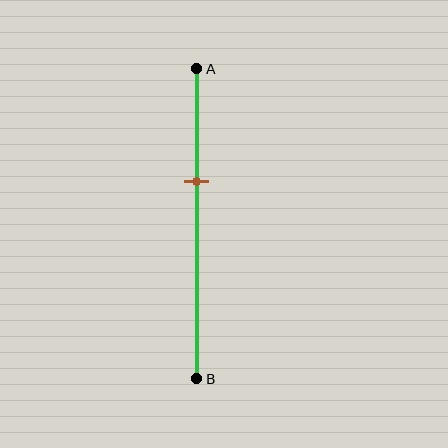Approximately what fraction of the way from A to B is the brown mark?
The brown mark is approximately 35% of the way from A to B.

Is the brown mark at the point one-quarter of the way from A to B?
No, the mark is at about 35% from A, not at the 25% one-quarter point.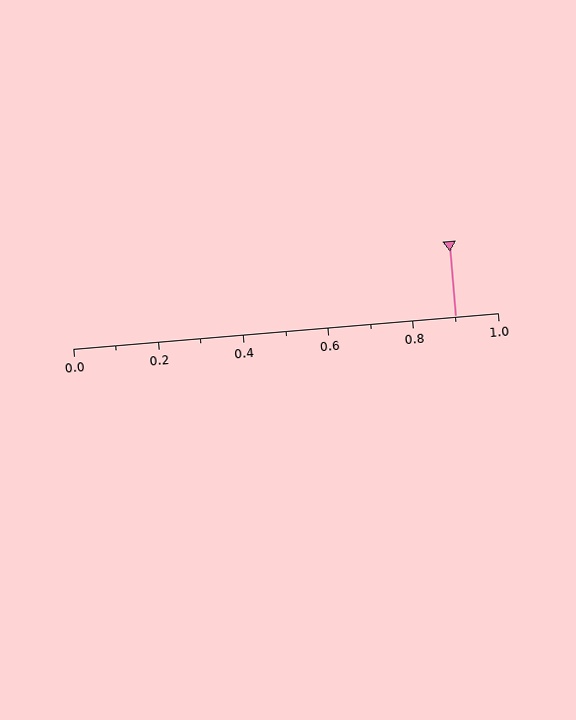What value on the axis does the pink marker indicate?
The marker indicates approximately 0.9.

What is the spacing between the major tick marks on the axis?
The major ticks are spaced 0.2 apart.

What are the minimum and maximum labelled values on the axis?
The axis runs from 0.0 to 1.0.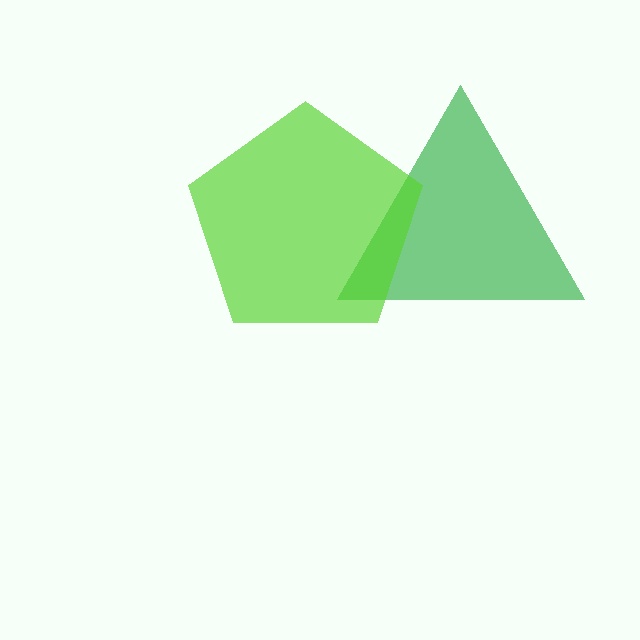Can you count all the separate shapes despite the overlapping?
Yes, there are 2 separate shapes.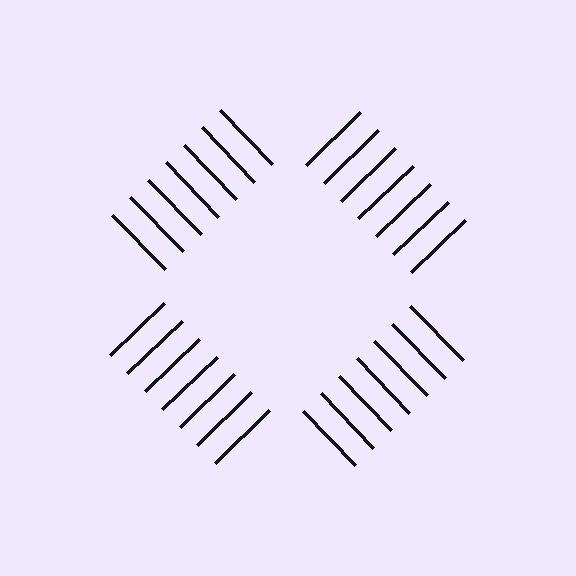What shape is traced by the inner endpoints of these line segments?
An illusory square — the line segments terminate on its edges but no continuous stroke is drawn.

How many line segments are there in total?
28 — 7 along each of the 4 edges.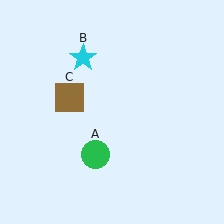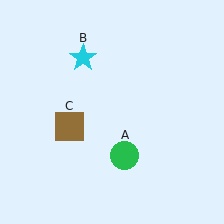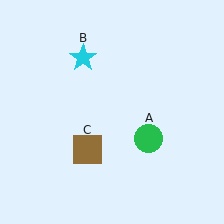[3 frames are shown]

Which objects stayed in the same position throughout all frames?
Cyan star (object B) remained stationary.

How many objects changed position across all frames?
2 objects changed position: green circle (object A), brown square (object C).